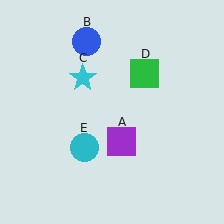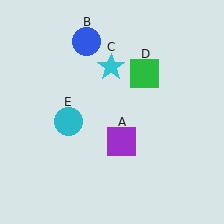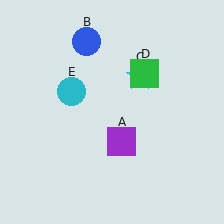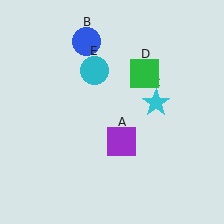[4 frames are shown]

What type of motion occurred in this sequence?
The cyan star (object C), cyan circle (object E) rotated clockwise around the center of the scene.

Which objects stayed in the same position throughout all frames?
Purple square (object A) and blue circle (object B) and green square (object D) remained stationary.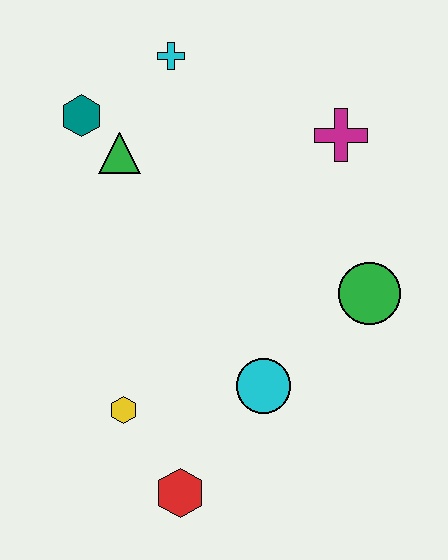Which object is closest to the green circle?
The cyan circle is closest to the green circle.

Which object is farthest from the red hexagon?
The cyan cross is farthest from the red hexagon.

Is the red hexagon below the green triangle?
Yes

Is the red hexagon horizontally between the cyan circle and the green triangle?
Yes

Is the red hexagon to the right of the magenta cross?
No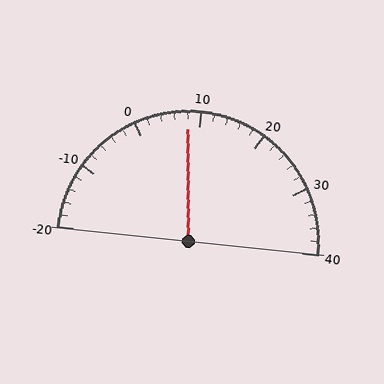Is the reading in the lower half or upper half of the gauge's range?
The reading is in the lower half of the range (-20 to 40).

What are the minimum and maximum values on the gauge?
The gauge ranges from -20 to 40.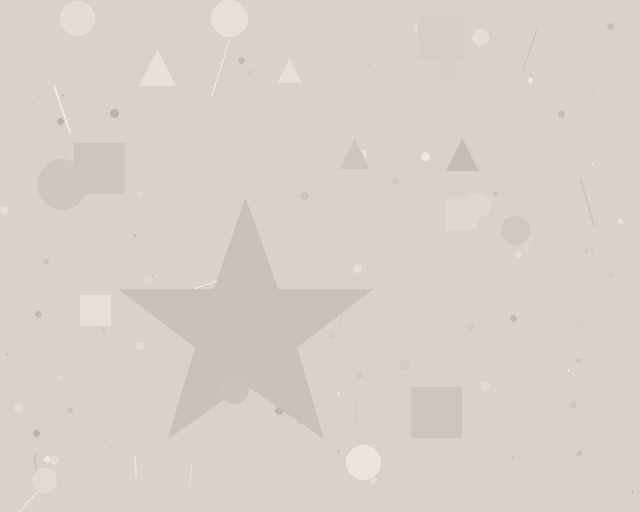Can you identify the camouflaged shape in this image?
The camouflaged shape is a star.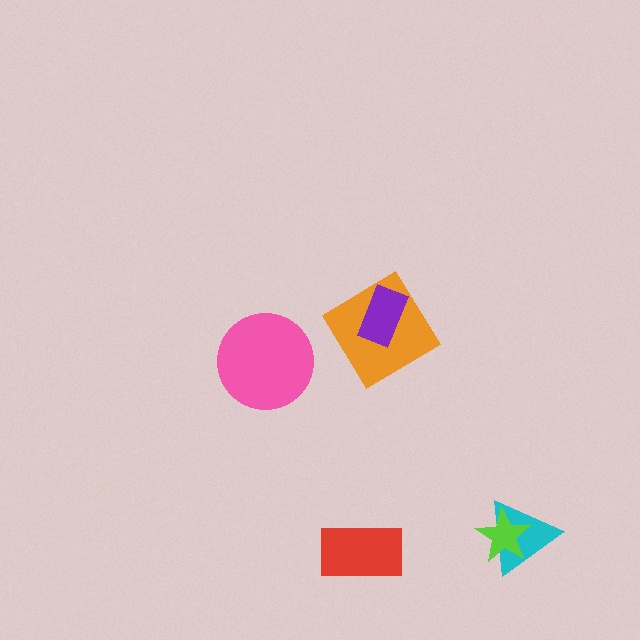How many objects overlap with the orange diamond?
1 object overlaps with the orange diamond.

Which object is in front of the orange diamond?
The purple rectangle is in front of the orange diamond.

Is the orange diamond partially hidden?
Yes, it is partially covered by another shape.